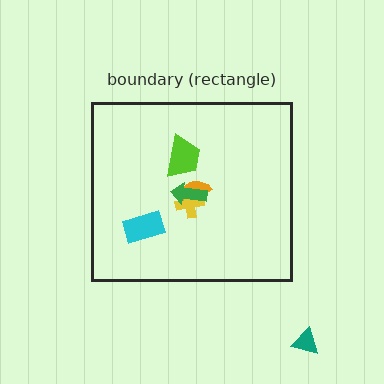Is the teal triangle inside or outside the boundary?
Outside.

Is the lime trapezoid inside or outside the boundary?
Inside.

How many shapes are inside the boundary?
5 inside, 1 outside.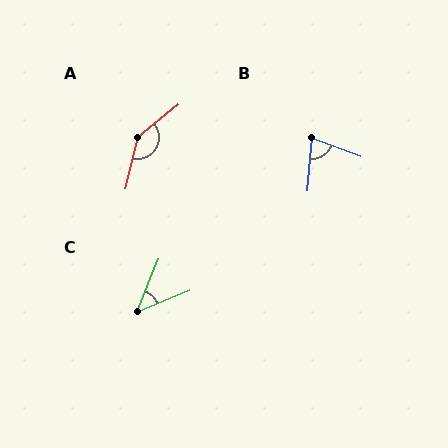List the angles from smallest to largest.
C (45°), B (74°), A (142°).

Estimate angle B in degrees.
Approximately 74 degrees.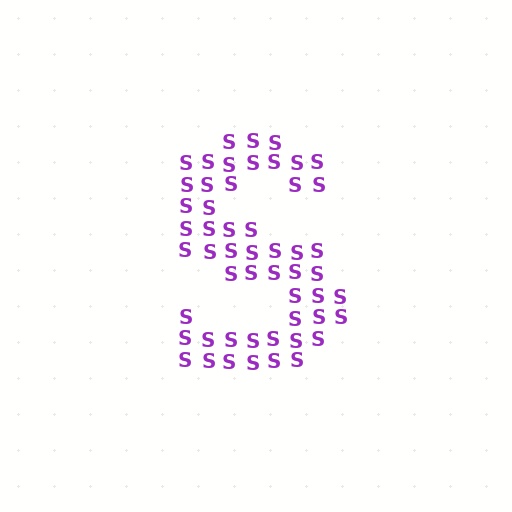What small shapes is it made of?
It is made of small letter S's.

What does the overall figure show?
The overall figure shows the letter S.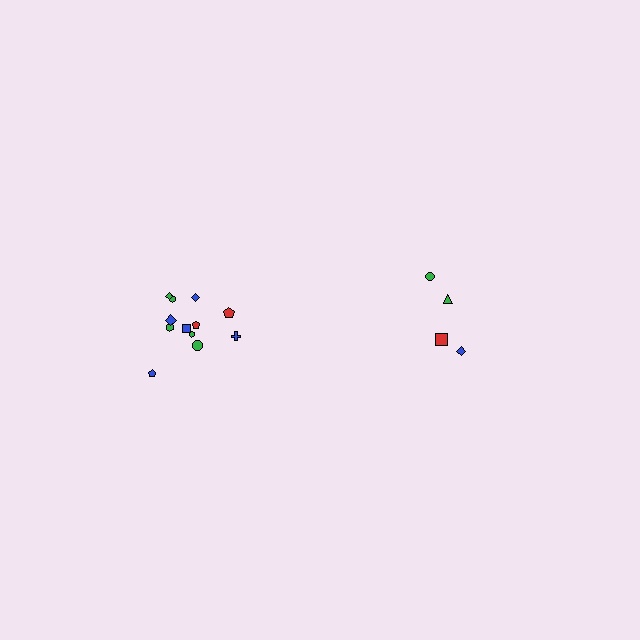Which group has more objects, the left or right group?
The left group.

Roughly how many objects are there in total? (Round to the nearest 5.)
Roughly 15 objects in total.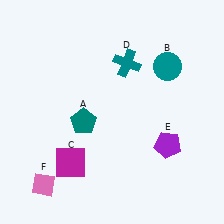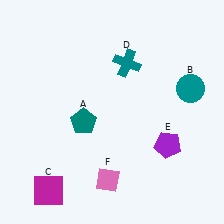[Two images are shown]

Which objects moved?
The objects that moved are: the teal circle (B), the magenta square (C), the pink diamond (F).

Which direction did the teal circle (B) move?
The teal circle (B) moved right.